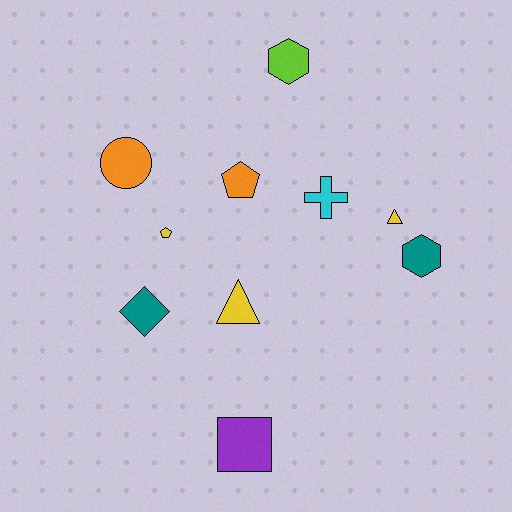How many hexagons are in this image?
There are 2 hexagons.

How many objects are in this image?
There are 10 objects.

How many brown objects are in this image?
There are no brown objects.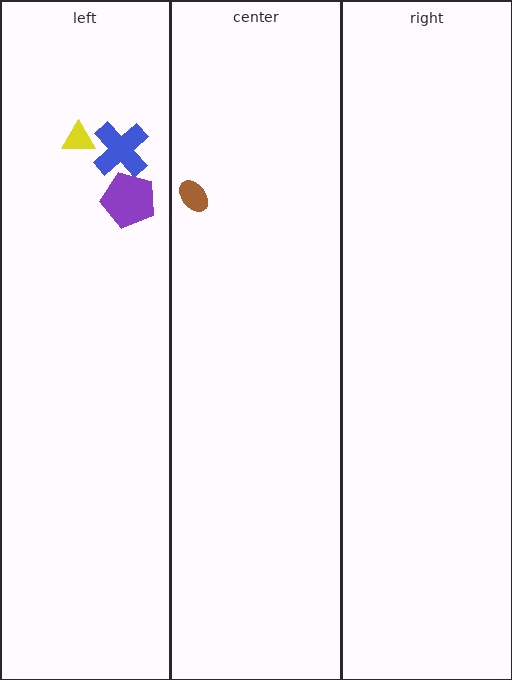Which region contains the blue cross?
The left region.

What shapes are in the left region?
The purple pentagon, the yellow triangle, the blue cross.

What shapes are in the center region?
The brown ellipse.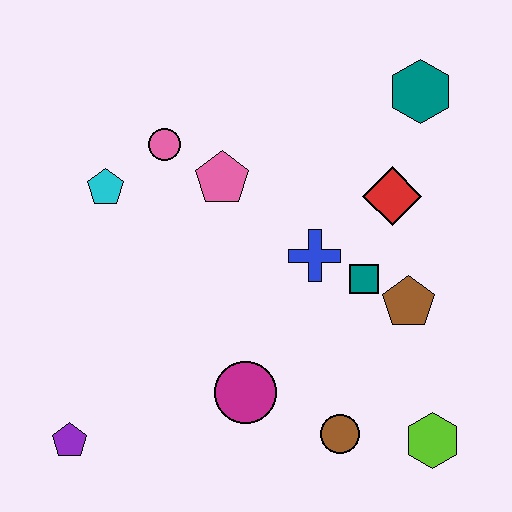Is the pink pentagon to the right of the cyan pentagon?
Yes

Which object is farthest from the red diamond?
The purple pentagon is farthest from the red diamond.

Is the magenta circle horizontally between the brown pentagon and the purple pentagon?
Yes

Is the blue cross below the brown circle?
No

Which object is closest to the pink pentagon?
The pink circle is closest to the pink pentagon.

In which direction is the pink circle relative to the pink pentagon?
The pink circle is to the left of the pink pentagon.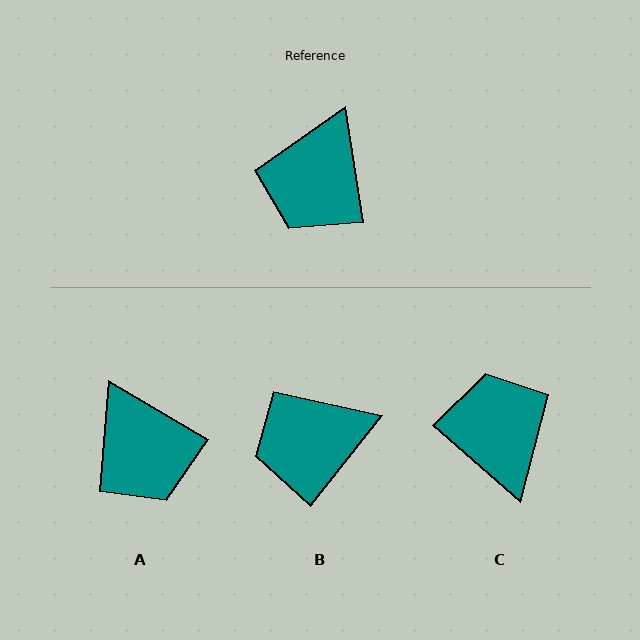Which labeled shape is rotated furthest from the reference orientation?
C, about 140 degrees away.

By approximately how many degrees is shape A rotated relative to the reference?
Approximately 51 degrees counter-clockwise.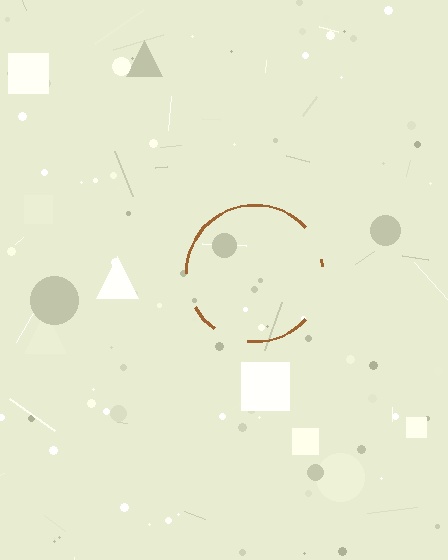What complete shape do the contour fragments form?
The contour fragments form a circle.